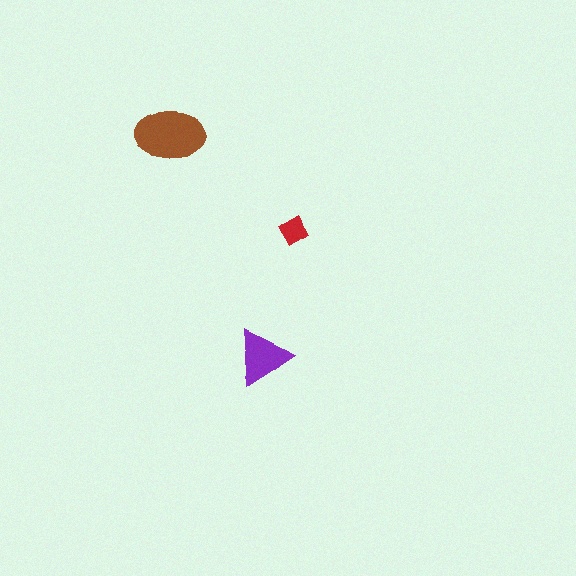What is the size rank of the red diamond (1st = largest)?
3rd.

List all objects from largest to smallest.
The brown ellipse, the purple triangle, the red diamond.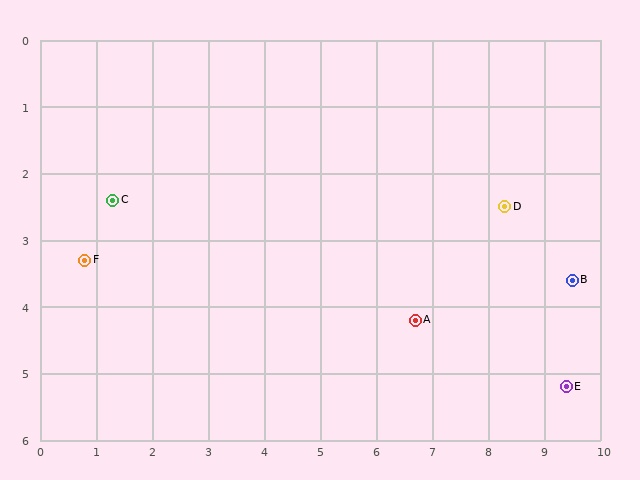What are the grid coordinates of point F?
Point F is at approximately (0.8, 3.3).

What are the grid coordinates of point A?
Point A is at approximately (6.7, 4.2).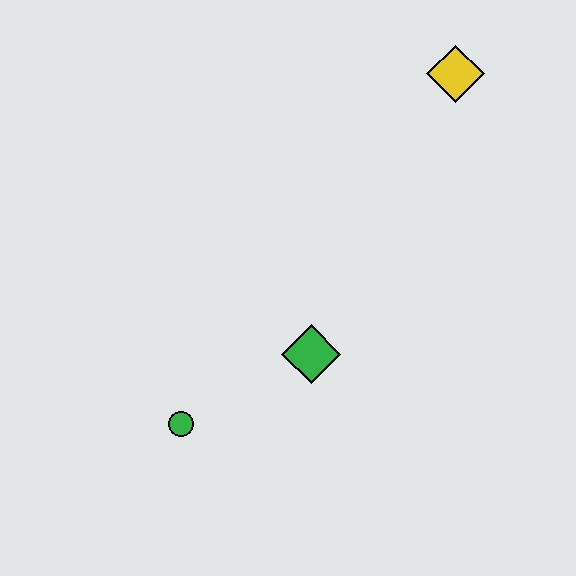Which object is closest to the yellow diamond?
The green diamond is closest to the yellow diamond.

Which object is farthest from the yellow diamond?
The green circle is farthest from the yellow diamond.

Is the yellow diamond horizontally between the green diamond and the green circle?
No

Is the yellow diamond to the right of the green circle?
Yes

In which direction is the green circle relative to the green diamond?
The green circle is to the left of the green diamond.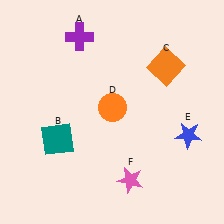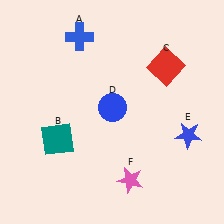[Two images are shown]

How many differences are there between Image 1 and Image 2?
There are 3 differences between the two images.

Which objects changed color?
A changed from purple to blue. C changed from orange to red. D changed from orange to blue.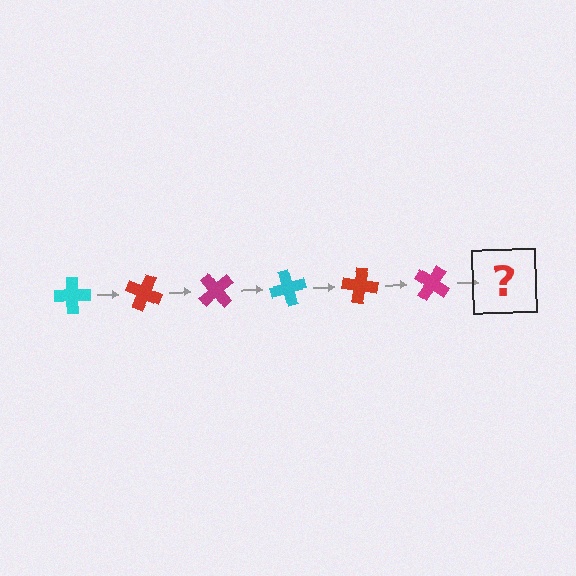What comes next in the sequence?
The next element should be a cyan cross, rotated 150 degrees from the start.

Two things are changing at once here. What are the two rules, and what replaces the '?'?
The two rules are that it rotates 25 degrees each step and the color cycles through cyan, red, and magenta. The '?' should be a cyan cross, rotated 150 degrees from the start.